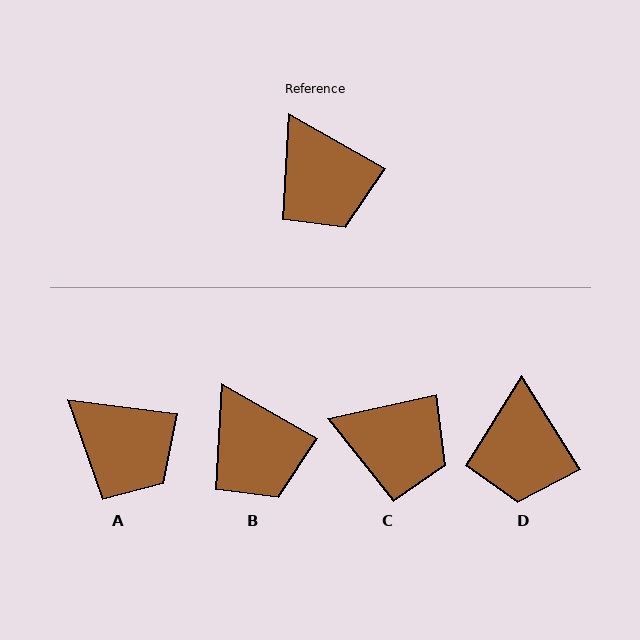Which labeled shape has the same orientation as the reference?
B.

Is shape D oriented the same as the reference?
No, it is off by about 28 degrees.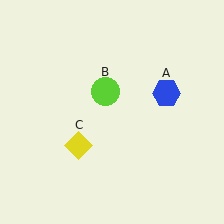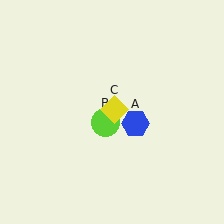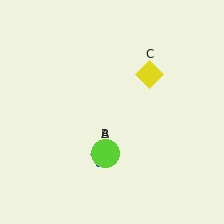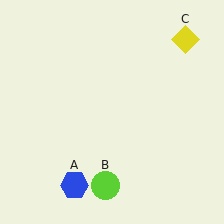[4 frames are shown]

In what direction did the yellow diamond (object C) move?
The yellow diamond (object C) moved up and to the right.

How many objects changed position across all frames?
3 objects changed position: blue hexagon (object A), lime circle (object B), yellow diamond (object C).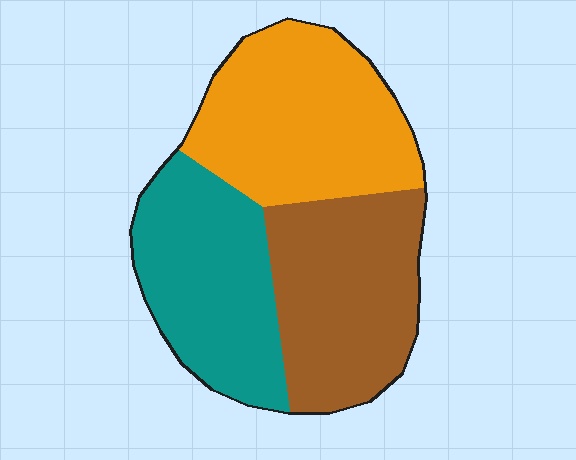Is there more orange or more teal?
Orange.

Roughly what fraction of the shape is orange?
Orange covers around 35% of the shape.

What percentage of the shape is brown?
Brown covers about 35% of the shape.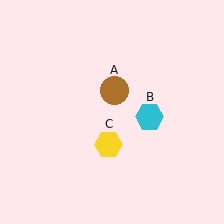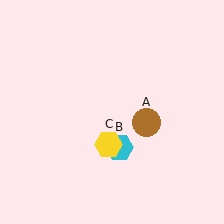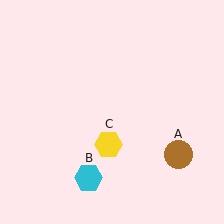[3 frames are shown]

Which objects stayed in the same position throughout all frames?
Yellow hexagon (object C) remained stationary.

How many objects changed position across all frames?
2 objects changed position: brown circle (object A), cyan hexagon (object B).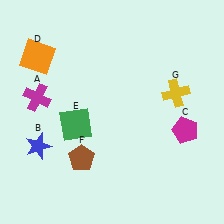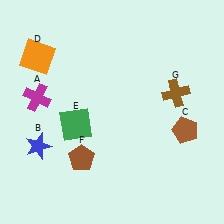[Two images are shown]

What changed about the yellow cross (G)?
In Image 1, G is yellow. In Image 2, it changed to brown.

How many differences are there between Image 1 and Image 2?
There are 2 differences between the two images.